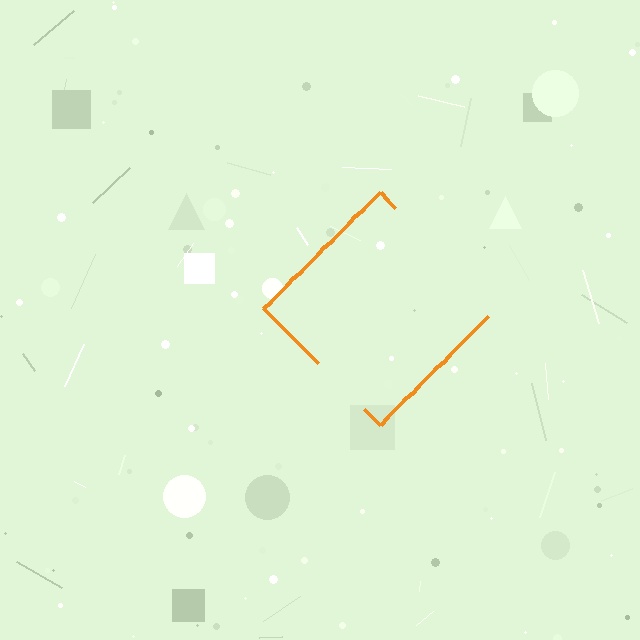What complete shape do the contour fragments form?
The contour fragments form a diamond.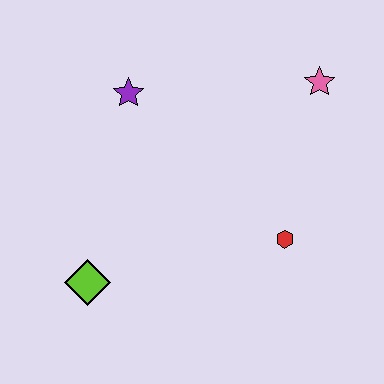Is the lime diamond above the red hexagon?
No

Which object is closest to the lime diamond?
The purple star is closest to the lime diamond.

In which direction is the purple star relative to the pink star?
The purple star is to the left of the pink star.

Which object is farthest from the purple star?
The red hexagon is farthest from the purple star.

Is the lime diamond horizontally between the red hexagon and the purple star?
No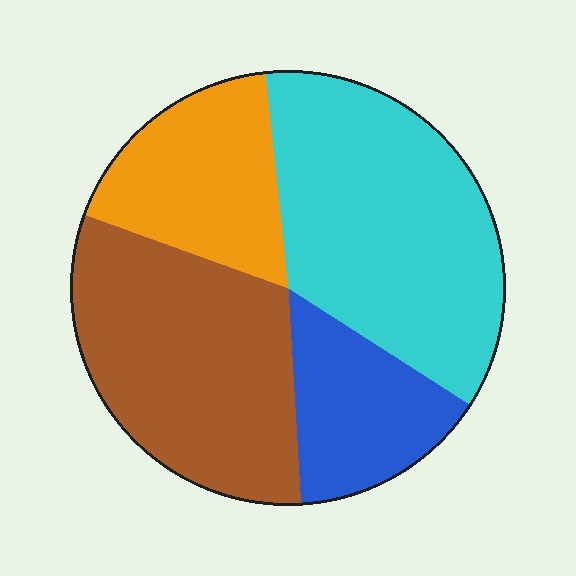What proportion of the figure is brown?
Brown takes up between a quarter and a half of the figure.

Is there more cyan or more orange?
Cyan.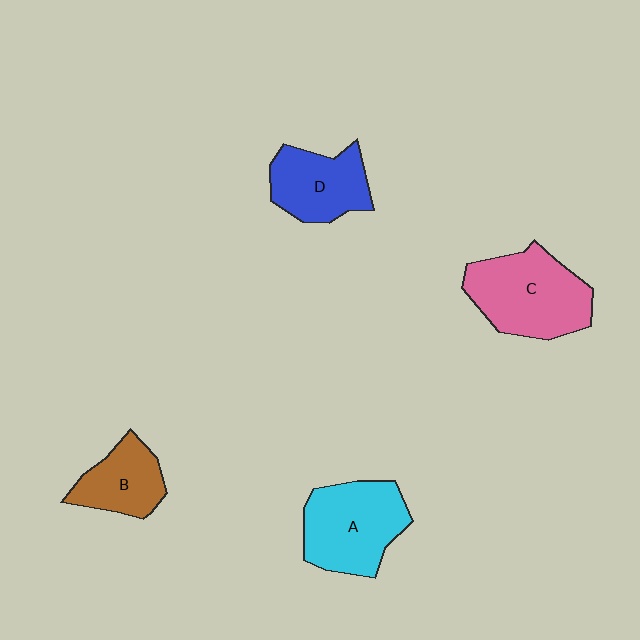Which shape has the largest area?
Shape C (pink).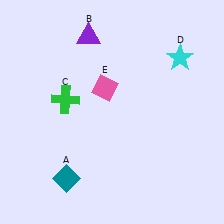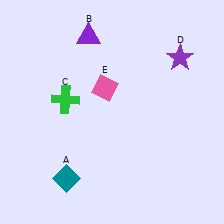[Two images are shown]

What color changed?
The star (D) changed from cyan in Image 1 to purple in Image 2.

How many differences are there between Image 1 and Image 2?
There is 1 difference between the two images.